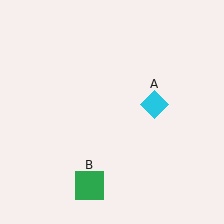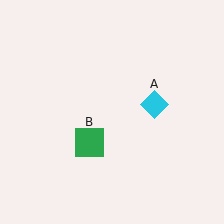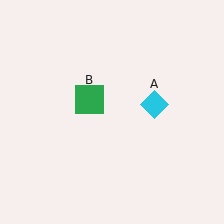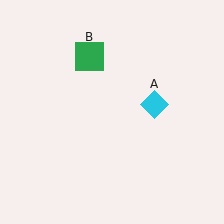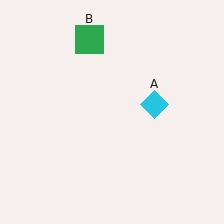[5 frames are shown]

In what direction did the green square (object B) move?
The green square (object B) moved up.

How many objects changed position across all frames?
1 object changed position: green square (object B).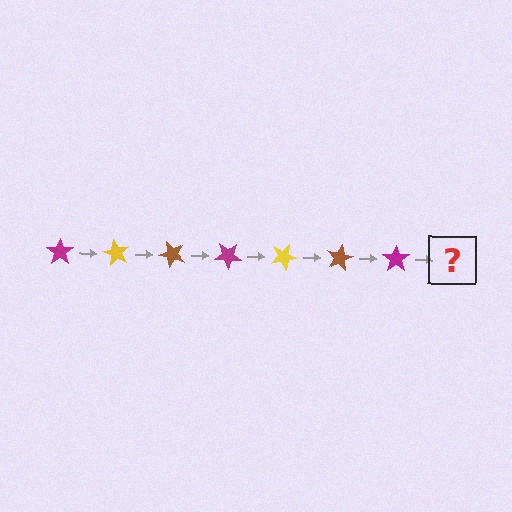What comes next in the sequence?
The next element should be a yellow star, rotated 420 degrees from the start.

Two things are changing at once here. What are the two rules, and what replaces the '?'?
The two rules are that it rotates 60 degrees each step and the color cycles through magenta, yellow, and brown. The '?' should be a yellow star, rotated 420 degrees from the start.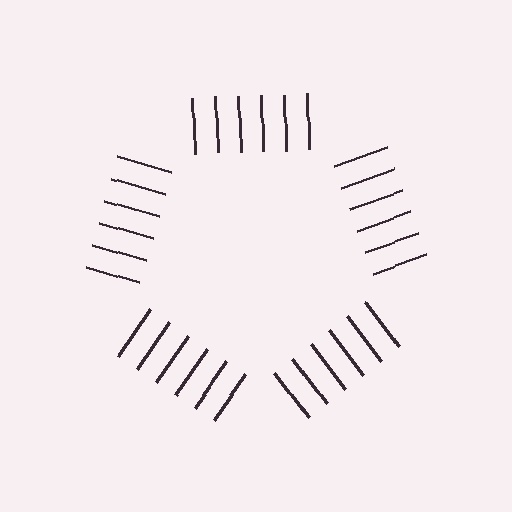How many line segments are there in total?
30 — 6 along each of the 5 edges.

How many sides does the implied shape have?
5 sides — the line-ends trace a pentagon.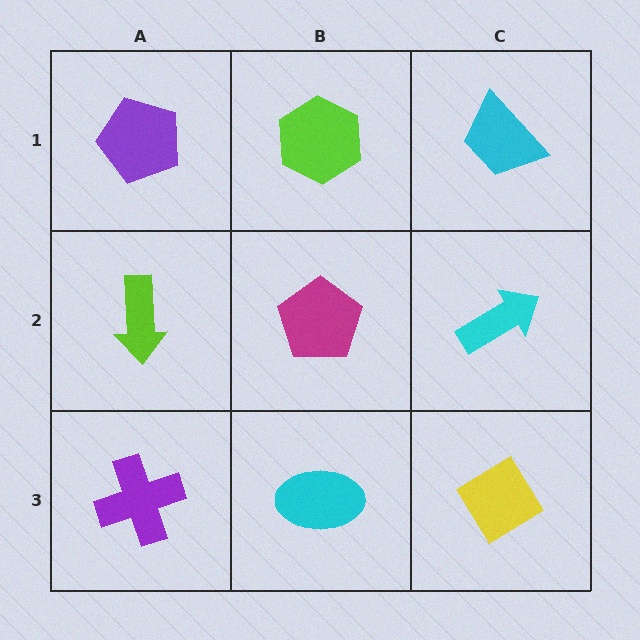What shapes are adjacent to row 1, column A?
A lime arrow (row 2, column A), a lime hexagon (row 1, column B).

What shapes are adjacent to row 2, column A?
A purple pentagon (row 1, column A), a purple cross (row 3, column A), a magenta pentagon (row 2, column B).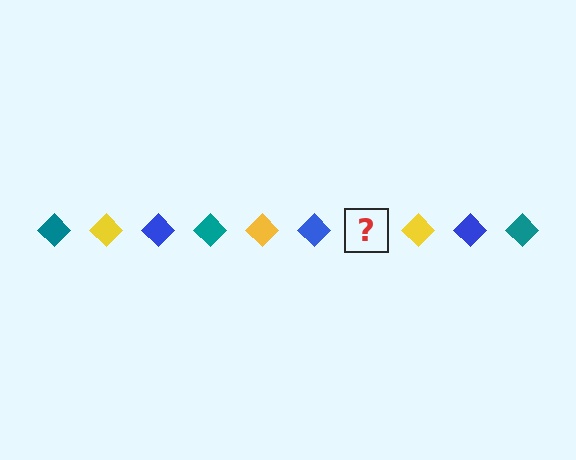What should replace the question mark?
The question mark should be replaced with a teal diamond.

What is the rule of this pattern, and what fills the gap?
The rule is that the pattern cycles through teal, yellow, blue diamonds. The gap should be filled with a teal diamond.